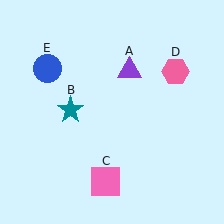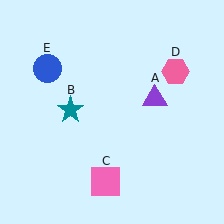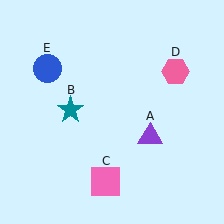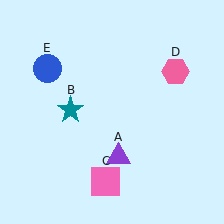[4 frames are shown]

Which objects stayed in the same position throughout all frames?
Teal star (object B) and pink square (object C) and pink hexagon (object D) and blue circle (object E) remained stationary.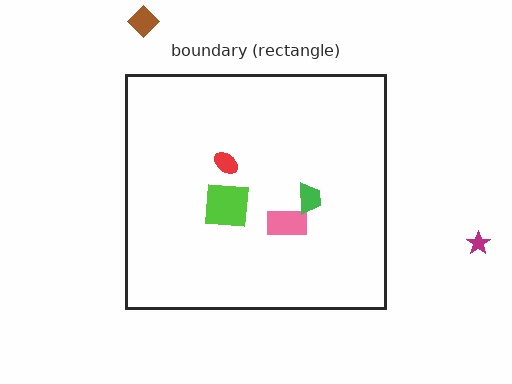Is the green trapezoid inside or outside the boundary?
Inside.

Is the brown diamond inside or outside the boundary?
Outside.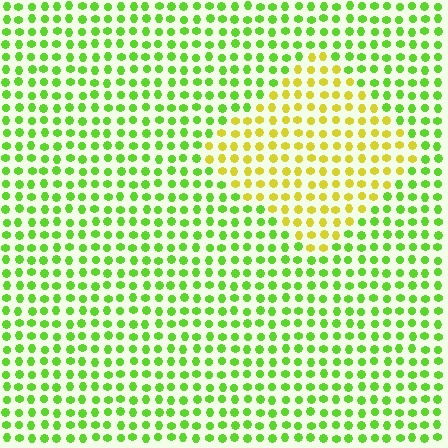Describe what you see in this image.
The image is filled with small lime elements in a uniform arrangement. A diamond-shaped region is visible where the elements are tinted to a slightly different hue, forming a subtle color boundary.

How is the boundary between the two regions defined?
The boundary is defined purely by a slight shift in hue (about 45 degrees). Spacing, size, and orientation are identical on both sides.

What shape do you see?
I see a diamond.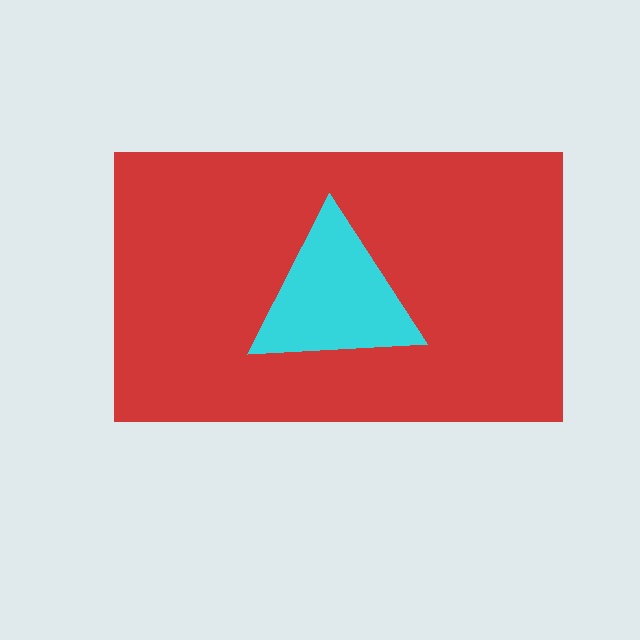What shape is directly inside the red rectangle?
The cyan triangle.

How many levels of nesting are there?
2.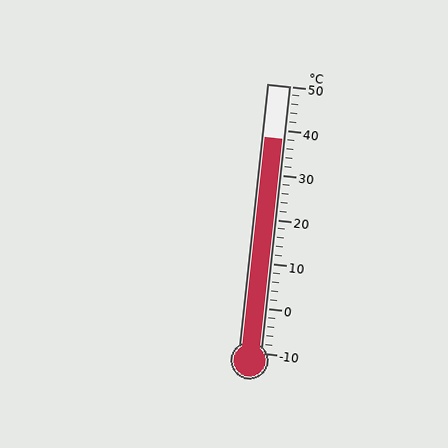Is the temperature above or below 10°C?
The temperature is above 10°C.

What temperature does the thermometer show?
The thermometer shows approximately 38°C.